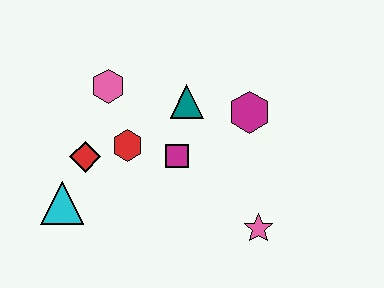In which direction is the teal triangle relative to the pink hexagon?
The teal triangle is to the right of the pink hexagon.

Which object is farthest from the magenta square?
The cyan triangle is farthest from the magenta square.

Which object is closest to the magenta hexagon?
The teal triangle is closest to the magenta hexagon.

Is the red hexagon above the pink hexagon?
No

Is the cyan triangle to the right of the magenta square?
No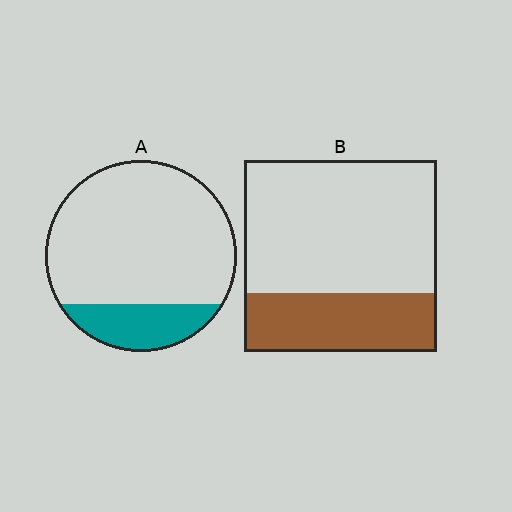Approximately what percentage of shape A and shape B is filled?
A is approximately 20% and B is approximately 30%.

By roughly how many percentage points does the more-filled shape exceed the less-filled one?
By roughly 10 percentage points (B over A).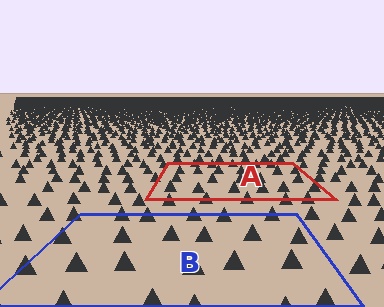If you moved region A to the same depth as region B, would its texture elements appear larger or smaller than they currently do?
They would appear larger. At a closer depth, the same texture elements are projected at a bigger on-screen size.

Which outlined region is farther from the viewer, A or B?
Region A is farther from the viewer — the texture elements inside it appear smaller and more densely packed.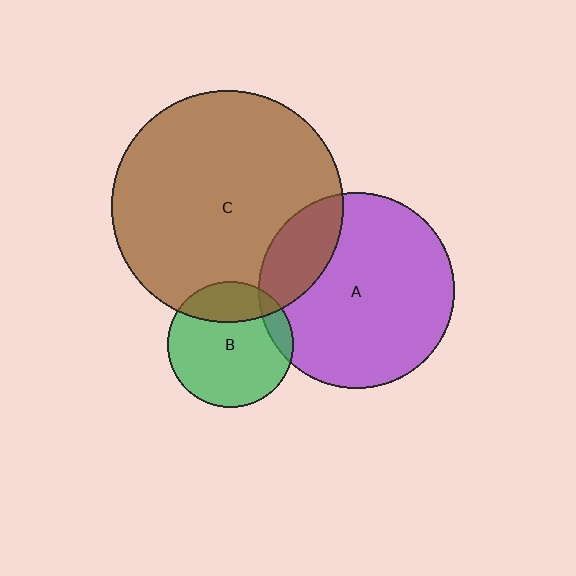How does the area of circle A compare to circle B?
Approximately 2.4 times.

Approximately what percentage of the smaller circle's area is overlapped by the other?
Approximately 20%.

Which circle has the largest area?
Circle C (brown).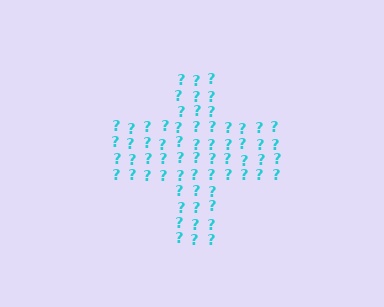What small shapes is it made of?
It is made of small question marks.